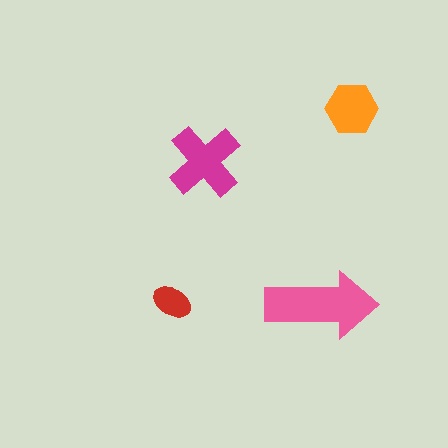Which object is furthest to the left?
The red ellipse is leftmost.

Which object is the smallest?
The red ellipse.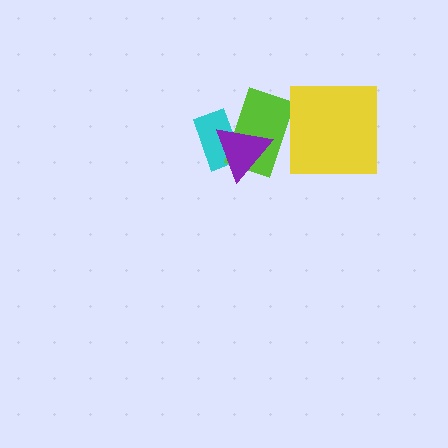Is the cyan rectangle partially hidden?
Yes, it is partially covered by another shape.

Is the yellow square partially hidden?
No, no other shape covers it.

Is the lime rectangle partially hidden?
Yes, it is partially covered by another shape.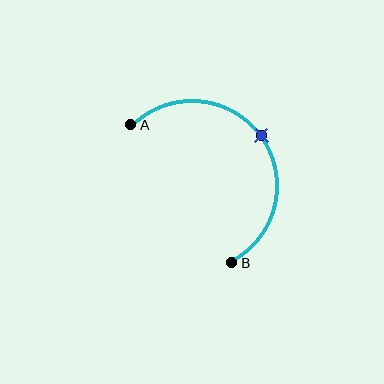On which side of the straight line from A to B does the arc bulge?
The arc bulges above and to the right of the straight line connecting A and B.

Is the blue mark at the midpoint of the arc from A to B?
Yes. The blue mark lies on the arc at equal arc-length from both A and B — it is the arc midpoint.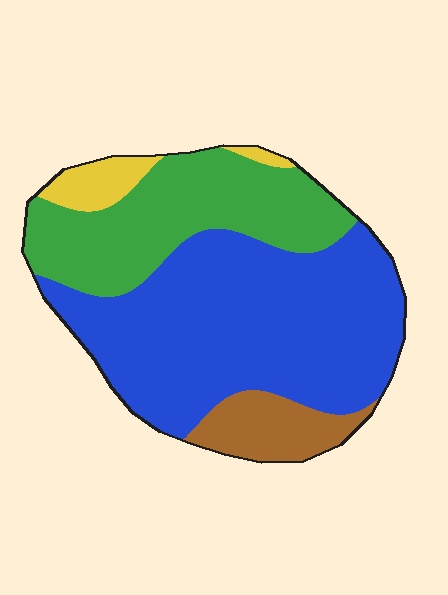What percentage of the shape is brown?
Brown covers 10% of the shape.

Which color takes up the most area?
Blue, at roughly 55%.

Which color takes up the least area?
Yellow, at roughly 5%.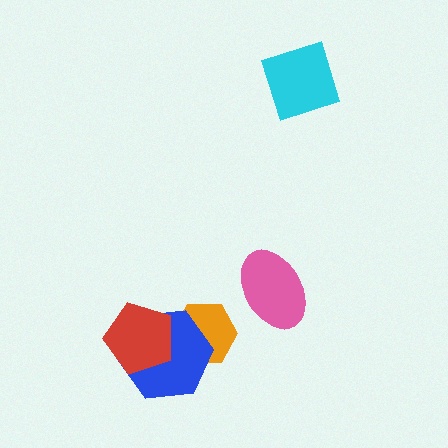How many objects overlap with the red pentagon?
2 objects overlap with the red pentagon.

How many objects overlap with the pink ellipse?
0 objects overlap with the pink ellipse.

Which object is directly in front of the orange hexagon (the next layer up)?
The blue hexagon is directly in front of the orange hexagon.